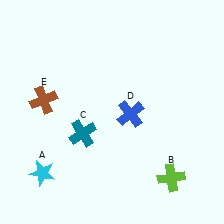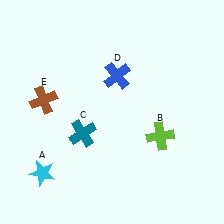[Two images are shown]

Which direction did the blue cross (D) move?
The blue cross (D) moved up.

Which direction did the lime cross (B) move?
The lime cross (B) moved up.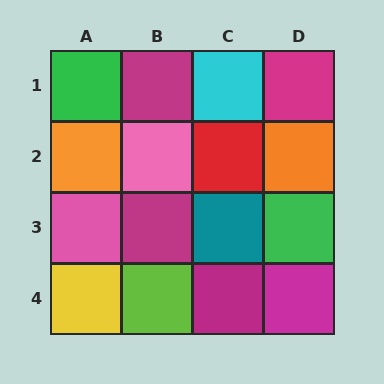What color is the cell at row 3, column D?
Green.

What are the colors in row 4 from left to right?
Yellow, lime, magenta, magenta.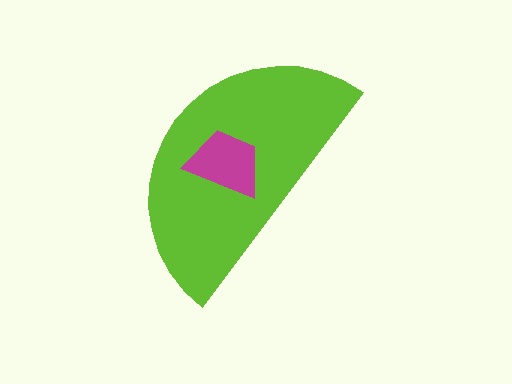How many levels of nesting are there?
2.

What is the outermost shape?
The lime semicircle.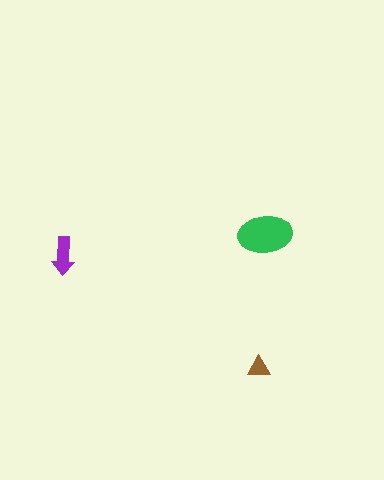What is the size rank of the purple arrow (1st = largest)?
2nd.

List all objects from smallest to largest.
The brown triangle, the purple arrow, the green ellipse.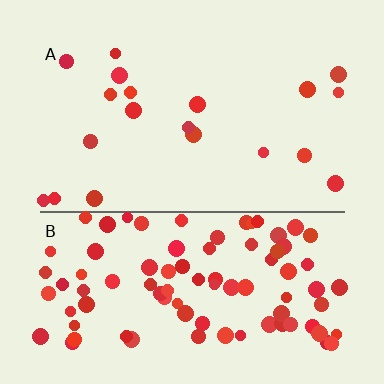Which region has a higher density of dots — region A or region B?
B (the bottom).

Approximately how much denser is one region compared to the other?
Approximately 4.6× — region B over region A.